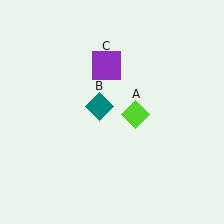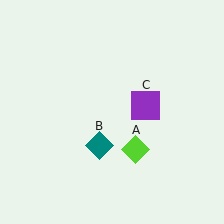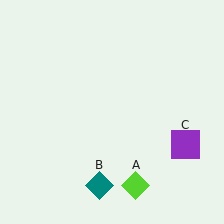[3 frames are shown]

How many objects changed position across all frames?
3 objects changed position: lime diamond (object A), teal diamond (object B), purple square (object C).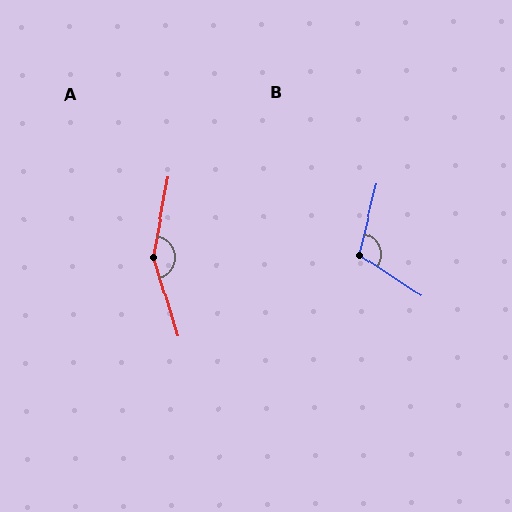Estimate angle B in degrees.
Approximately 109 degrees.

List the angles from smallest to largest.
B (109°), A (152°).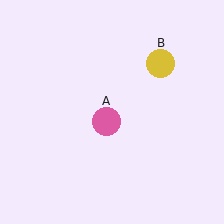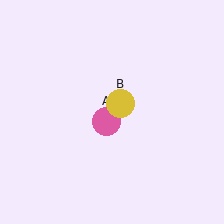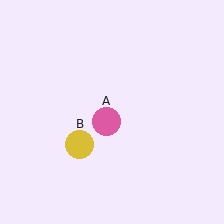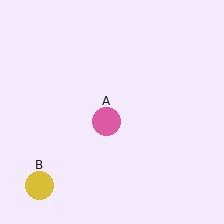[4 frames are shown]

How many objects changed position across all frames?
1 object changed position: yellow circle (object B).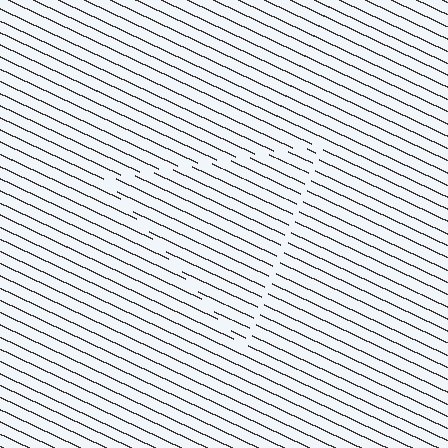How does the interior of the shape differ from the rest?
The interior of the shape contains the same grating, shifted by half a period — the contour is defined by the phase discontinuity where line-ends from the inner and outer gratings abut.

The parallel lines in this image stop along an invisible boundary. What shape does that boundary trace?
An illusory triangle. The interior of the shape contains the same grating, shifted by half a period — the contour is defined by the phase discontinuity where line-ends from the inner and outer gratings abut.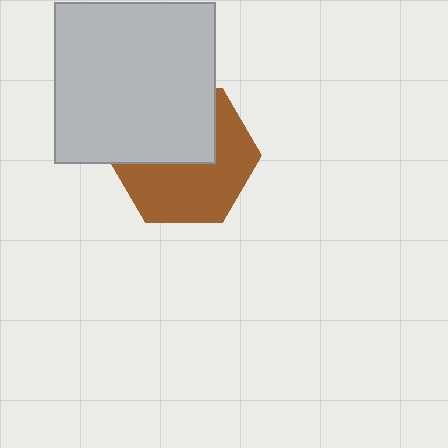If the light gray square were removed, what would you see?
You would see the complete brown hexagon.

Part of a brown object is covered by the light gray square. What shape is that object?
It is a hexagon.